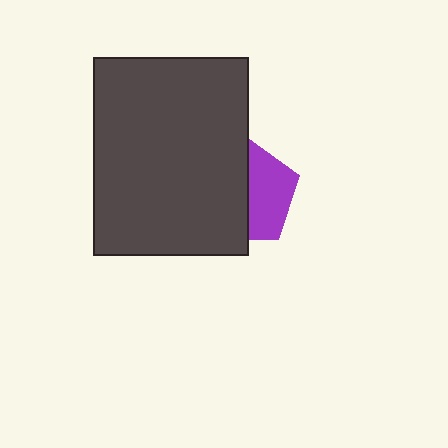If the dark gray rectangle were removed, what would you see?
You would see the complete purple pentagon.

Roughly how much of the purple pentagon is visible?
A small part of it is visible (roughly 45%).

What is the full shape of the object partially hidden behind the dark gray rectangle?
The partially hidden object is a purple pentagon.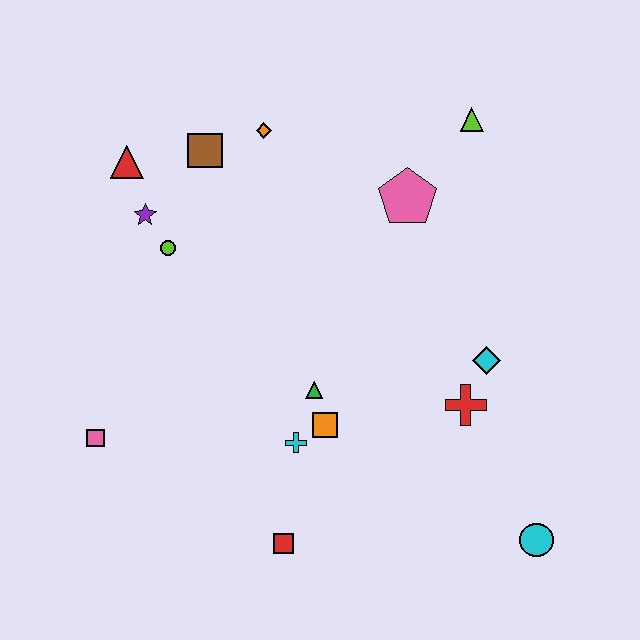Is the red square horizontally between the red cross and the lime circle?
Yes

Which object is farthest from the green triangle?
The lime triangle is farthest from the green triangle.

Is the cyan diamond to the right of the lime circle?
Yes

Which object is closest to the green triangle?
The orange square is closest to the green triangle.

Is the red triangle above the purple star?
Yes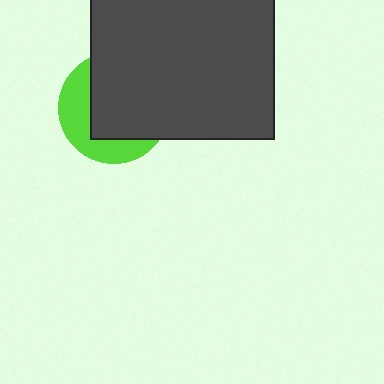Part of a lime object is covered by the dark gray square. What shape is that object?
It is a circle.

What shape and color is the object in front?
The object in front is a dark gray square.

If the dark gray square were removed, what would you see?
You would see the complete lime circle.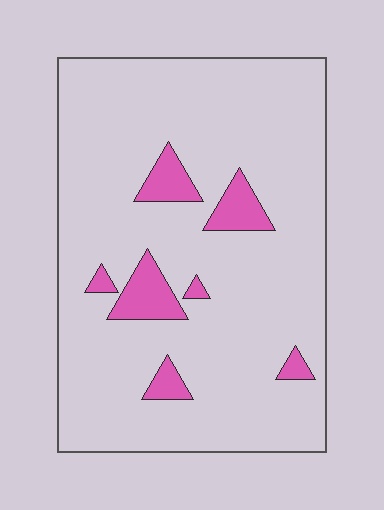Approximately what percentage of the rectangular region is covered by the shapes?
Approximately 10%.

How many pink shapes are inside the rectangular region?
7.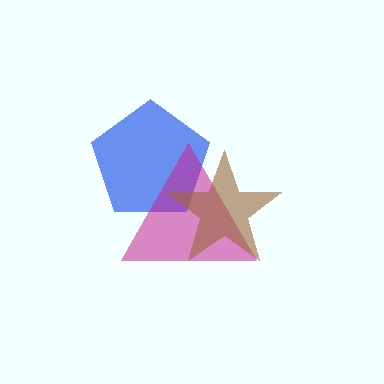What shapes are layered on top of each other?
The layered shapes are: a blue pentagon, a magenta triangle, a brown star.